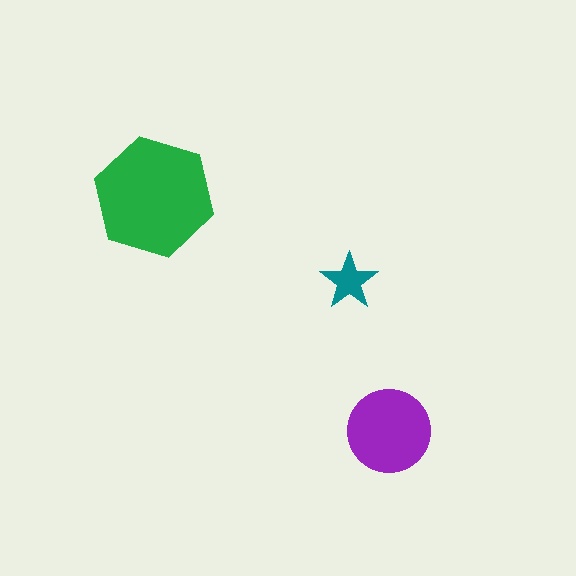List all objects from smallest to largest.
The teal star, the purple circle, the green hexagon.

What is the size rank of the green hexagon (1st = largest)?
1st.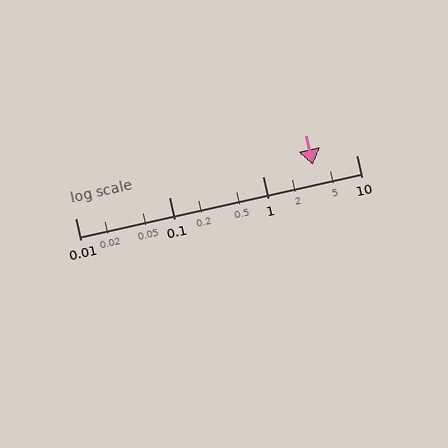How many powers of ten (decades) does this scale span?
The scale spans 3 decades, from 0.01 to 10.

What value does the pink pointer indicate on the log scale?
The pointer indicates approximately 3.4.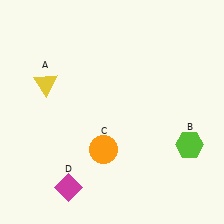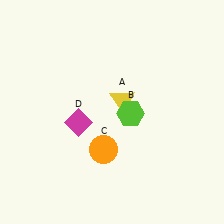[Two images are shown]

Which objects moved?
The objects that moved are: the yellow triangle (A), the lime hexagon (B), the magenta diamond (D).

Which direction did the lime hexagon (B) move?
The lime hexagon (B) moved left.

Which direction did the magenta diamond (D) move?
The magenta diamond (D) moved up.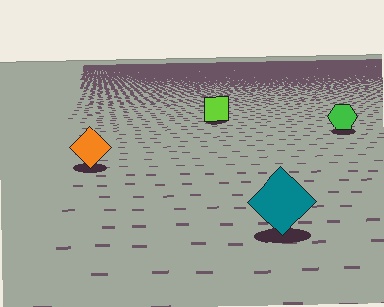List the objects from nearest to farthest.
From nearest to farthest: the teal diamond, the orange diamond, the green hexagon, the lime square.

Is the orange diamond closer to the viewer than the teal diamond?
No. The teal diamond is closer — you can tell from the texture gradient: the ground texture is coarser near it.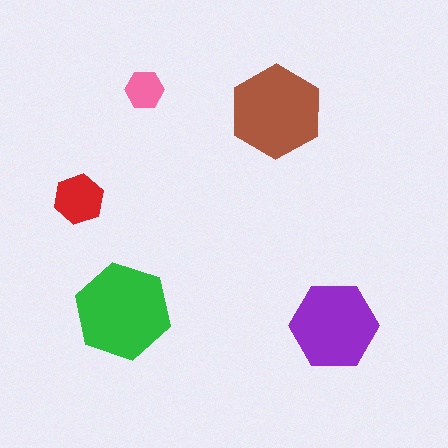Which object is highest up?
The pink hexagon is topmost.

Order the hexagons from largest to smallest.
the green one, the brown one, the purple one, the red one, the pink one.